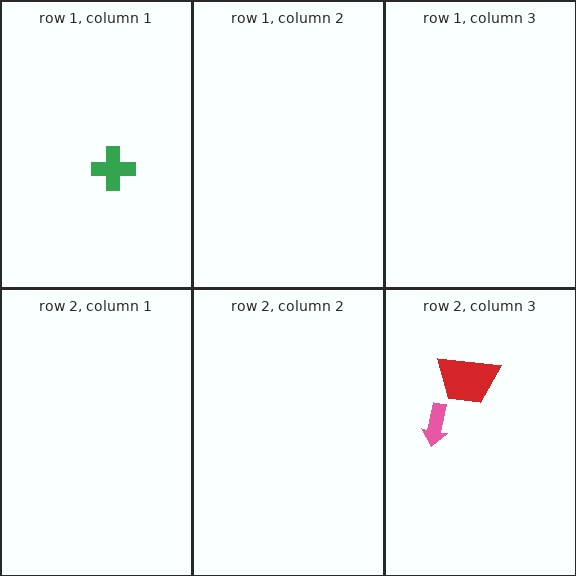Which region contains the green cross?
The row 1, column 1 region.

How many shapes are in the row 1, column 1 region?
1.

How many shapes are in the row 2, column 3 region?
2.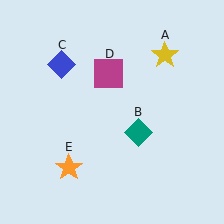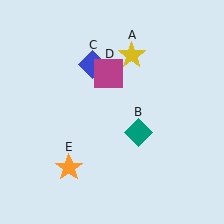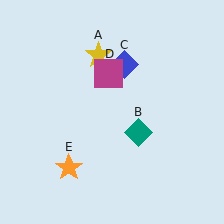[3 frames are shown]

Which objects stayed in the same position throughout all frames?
Teal diamond (object B) and magenta square (object D) and orange star (object E) remained stationary.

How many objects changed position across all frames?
2 objects changed position: yellow star (object A), blue diamond (object C).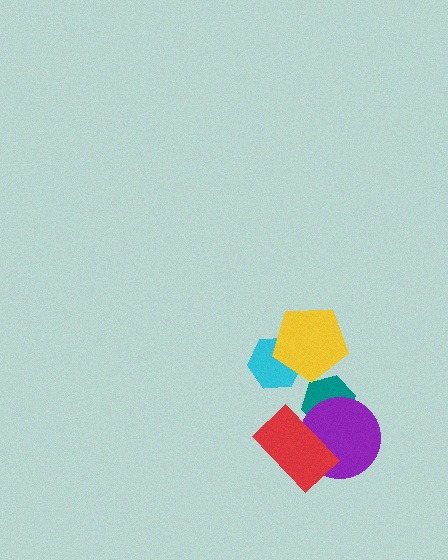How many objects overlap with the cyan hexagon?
1 object overlaps with the cyan hexagon.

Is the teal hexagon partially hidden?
Yes, it is partially covered by another shape.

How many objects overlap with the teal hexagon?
2 objects overlap with the teal hexagon.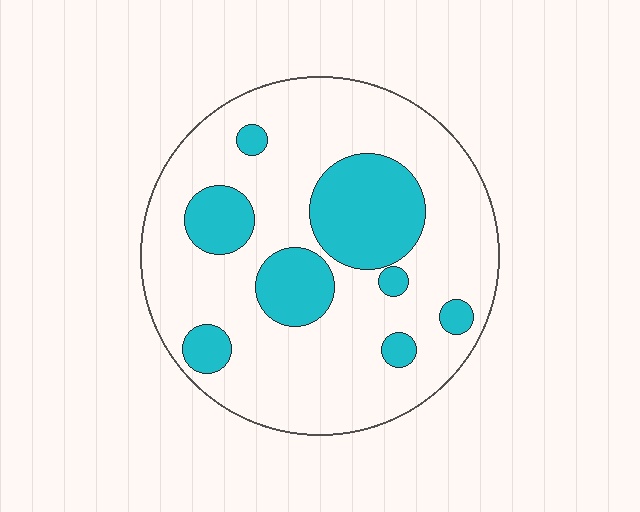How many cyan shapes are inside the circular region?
8.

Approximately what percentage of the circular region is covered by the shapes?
Approximately 25%.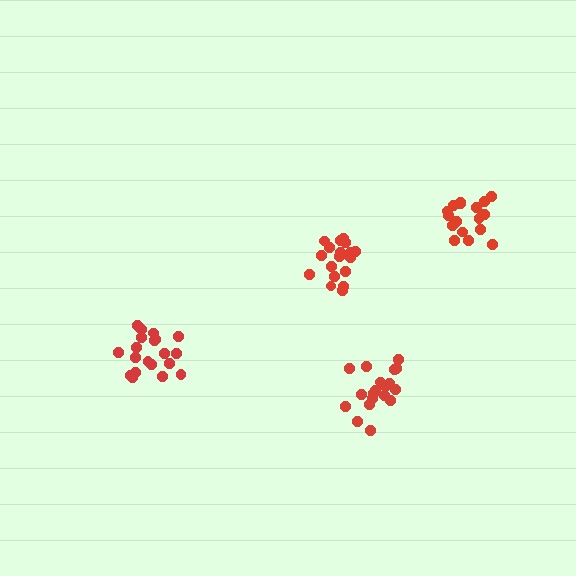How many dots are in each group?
Group 1: 20 dots, Group 2: 19 dots, Group 3: 17 dots, Group 4: 18 dots (74 total).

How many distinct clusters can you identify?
There are 4 distinct clusters.